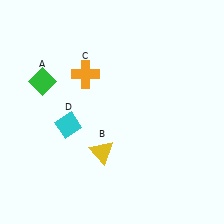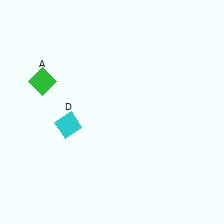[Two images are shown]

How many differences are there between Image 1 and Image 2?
There are 2 differences between the two images.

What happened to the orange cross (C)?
The orange cross (C) was removed in Image 2. It was in the top-left area of Image 1.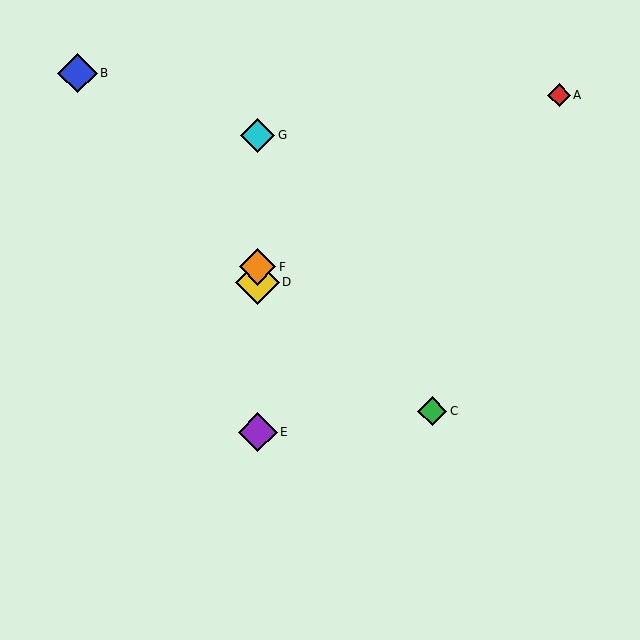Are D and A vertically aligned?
No, D is at x≈258 and A is at x≈559.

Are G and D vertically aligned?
Yes, both are at x≈258.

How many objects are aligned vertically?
4 objects (D, E, F, G) are aligned vertically.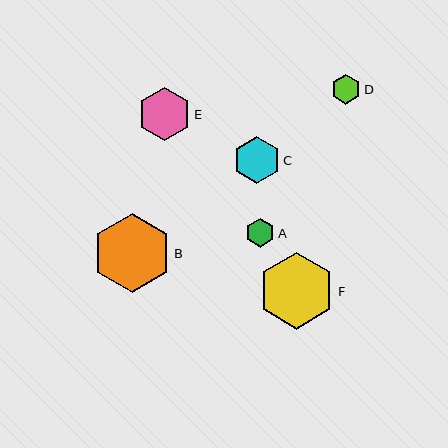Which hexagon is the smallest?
Hexagon A is the smallest with a size of approximately 29 pixels.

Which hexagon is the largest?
Hexagon B is the largest with a size of approximately 79 pixels.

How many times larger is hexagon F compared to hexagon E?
Hexagon F is approximately 1.5 times the size of hexagon E.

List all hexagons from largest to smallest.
From largest to smallest: B, F, E, C, D, A.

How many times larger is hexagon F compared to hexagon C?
Hexagon F is approximately 1.6 times the size of hexagon C.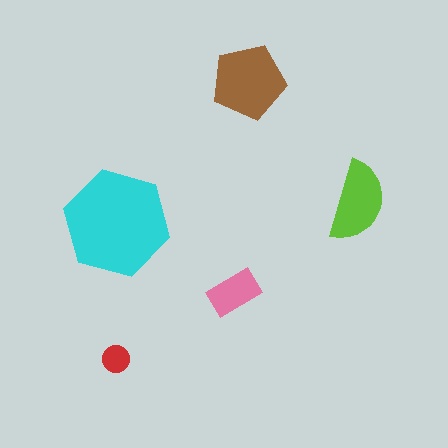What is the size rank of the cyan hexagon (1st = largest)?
1st.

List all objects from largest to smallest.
The cyan hexagon, the brown pentagon, the lime semicircle, the pink rectangle, the red circle.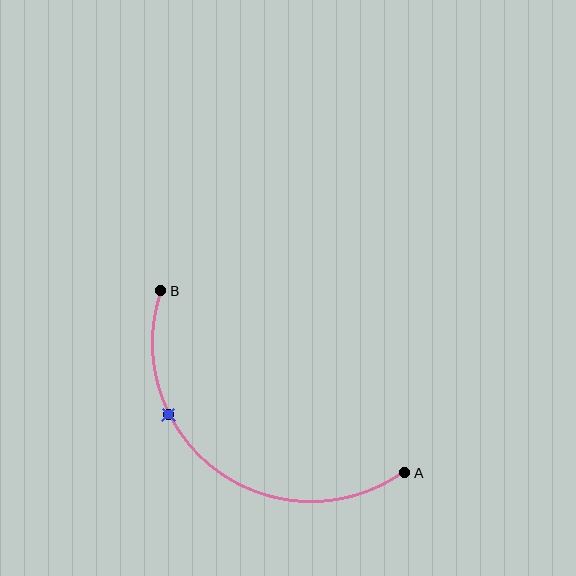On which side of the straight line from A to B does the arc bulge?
The arc bulges below and to the left of the straight line connecting A and B.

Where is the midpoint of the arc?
The arc midpoint is the point on the curve farthest from the straight line joining A and B. It sits below and to the left of that line.